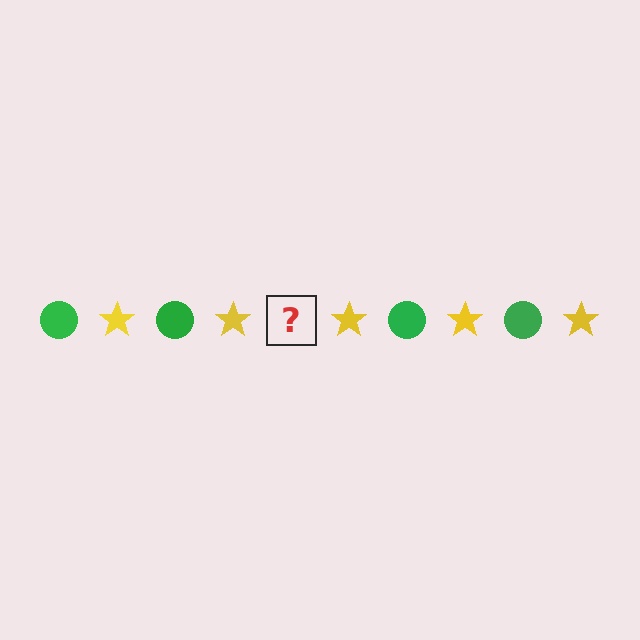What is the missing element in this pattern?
The missing element is a green circle.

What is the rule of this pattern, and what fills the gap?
The rule is that the pattern alternates between green circle and yellow star. The gap should be filled with a green circle.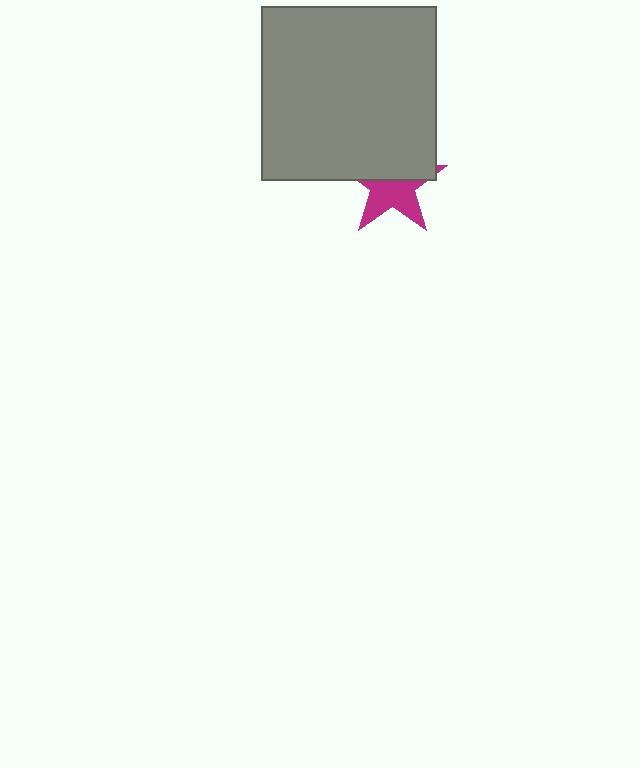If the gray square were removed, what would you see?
You would see the complete magenta star.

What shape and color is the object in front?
The object in front is a gray square.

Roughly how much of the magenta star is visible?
About half of it is visible (roughly 51%).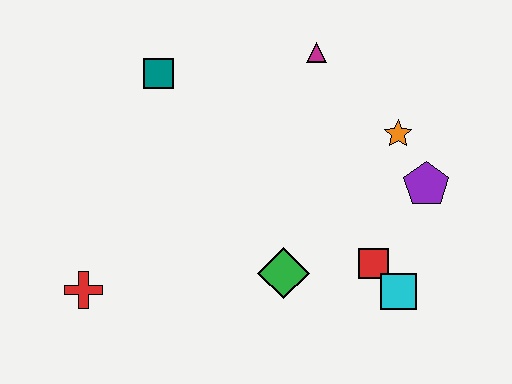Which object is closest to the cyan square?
The red square is closest to the cyan square.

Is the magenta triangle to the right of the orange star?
No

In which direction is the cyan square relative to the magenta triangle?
The cyan square is below the magenta triangle.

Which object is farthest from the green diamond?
The teal square is farthest from the green diamond.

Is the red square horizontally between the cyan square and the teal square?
Yes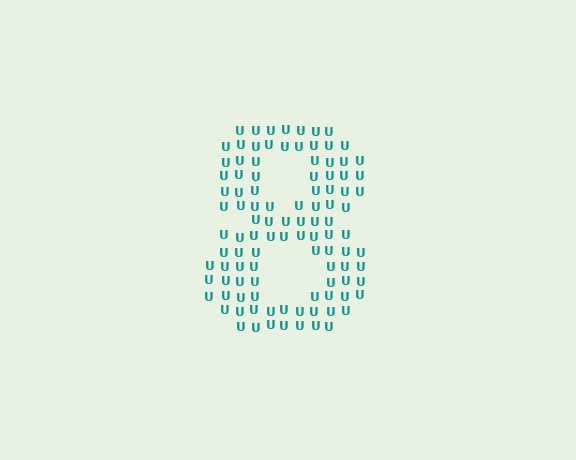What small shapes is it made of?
It is made of small letter U's.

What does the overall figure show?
The overall figure shows the digit 8.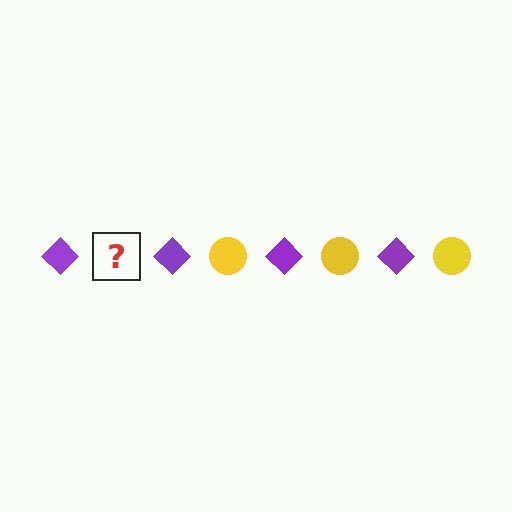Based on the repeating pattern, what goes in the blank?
The blank should be a yellow circle.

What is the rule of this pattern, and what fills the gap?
The rule is that the pattern alternates between purple diamond and yellow circle. The gap should be filled with a yellow circle.